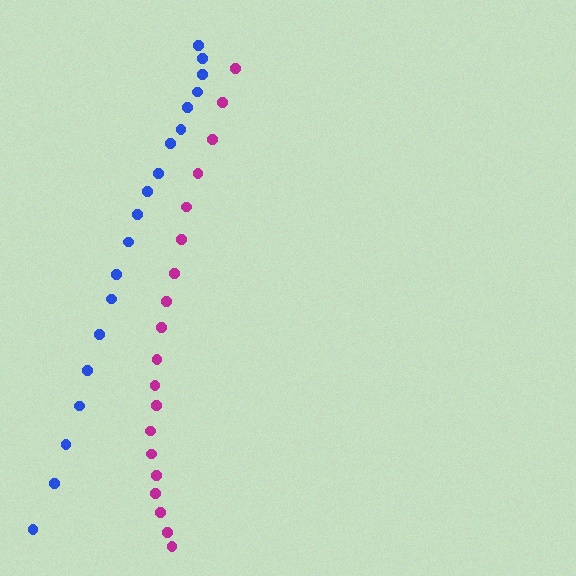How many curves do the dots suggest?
There are 2 distinct paths.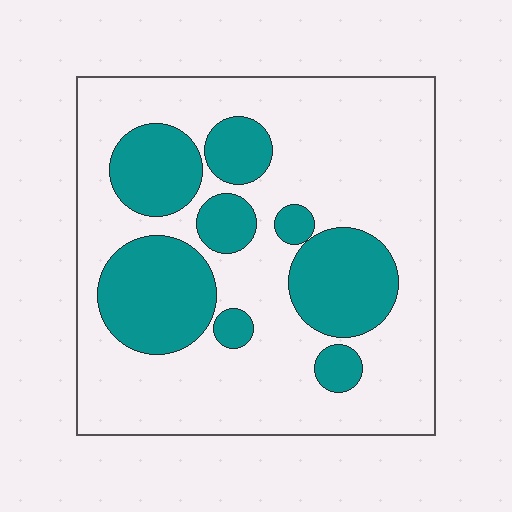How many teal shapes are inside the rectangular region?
8.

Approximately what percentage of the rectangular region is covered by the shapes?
Approximately 30%.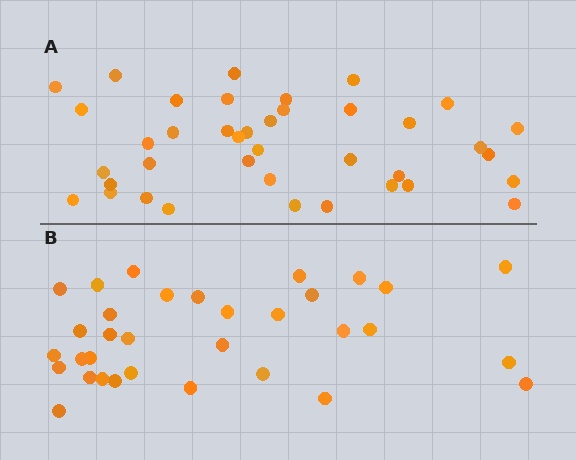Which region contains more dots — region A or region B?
Region A (the top region) has more dots.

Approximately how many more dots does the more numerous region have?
Region A has about 6 more dots than region B.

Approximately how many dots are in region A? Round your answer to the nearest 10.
About 40 dots. (The exact count is 39, which rounds to 40.)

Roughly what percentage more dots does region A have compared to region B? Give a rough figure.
About 20% more.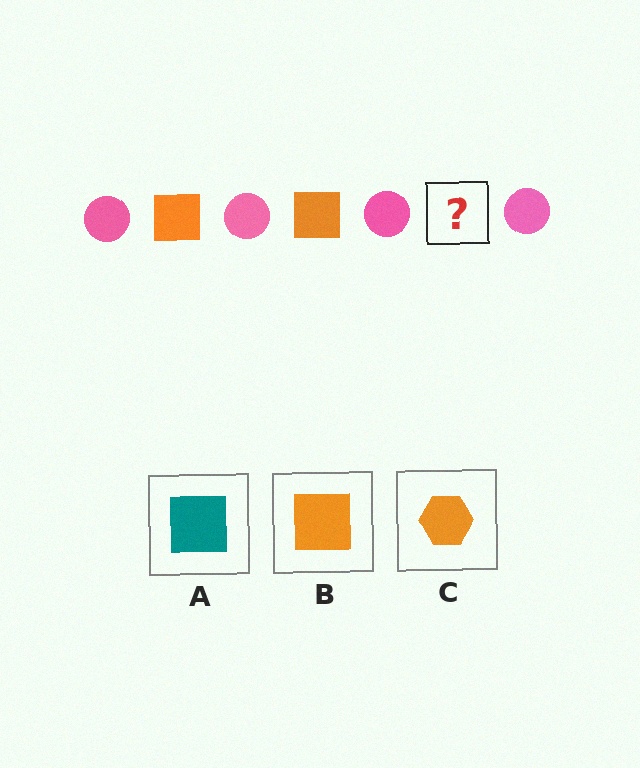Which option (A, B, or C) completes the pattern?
B.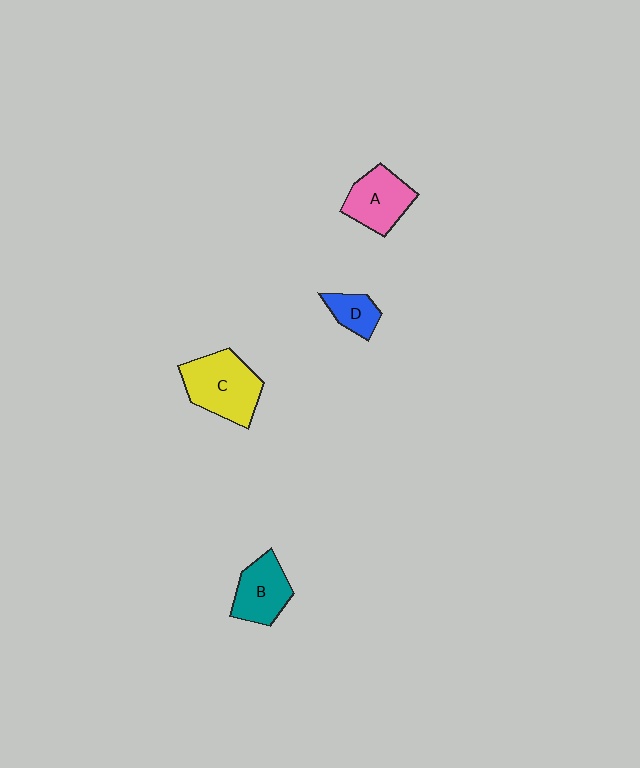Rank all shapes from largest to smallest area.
From largest to smallest: C (yellow), A (pink), B (teal), D (blue).